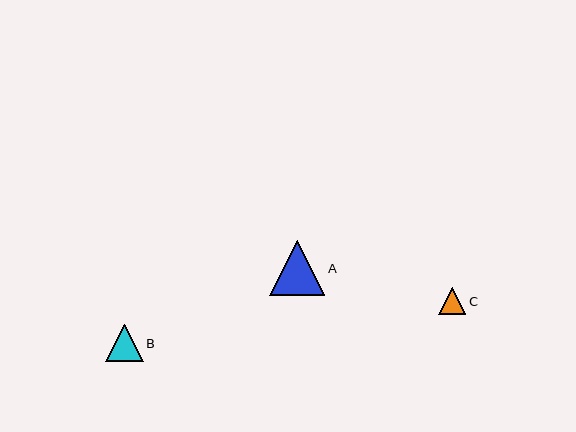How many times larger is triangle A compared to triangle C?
Triangle A is approximately 2.0 times the size of triangle C.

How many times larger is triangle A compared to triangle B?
Triangle A is approximately 1.5 times the size of triangle B.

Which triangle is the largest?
Triangle A is the largest with a size of approximately 55 pixels.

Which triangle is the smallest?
Triangle C is the smallest with a size of approximately 27 pixels.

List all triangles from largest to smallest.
From largest to smallest: A, B, C.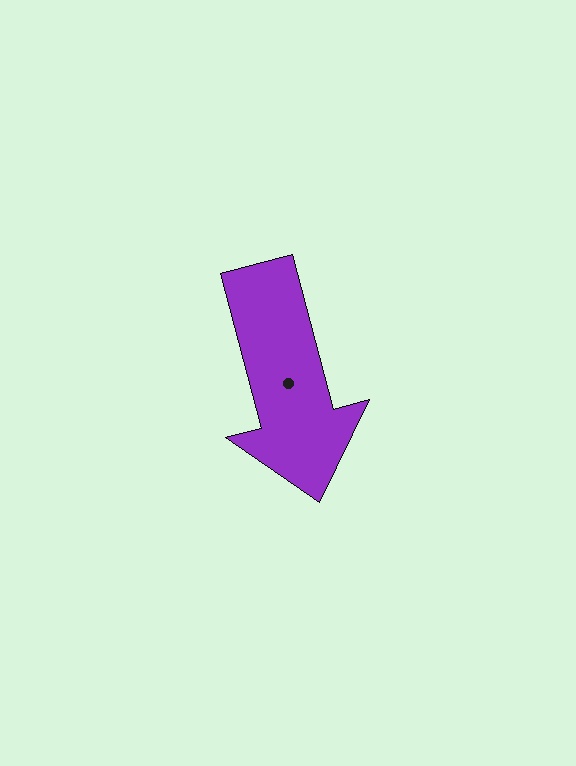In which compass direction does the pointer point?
South.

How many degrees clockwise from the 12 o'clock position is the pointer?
Approximately 165 degrees.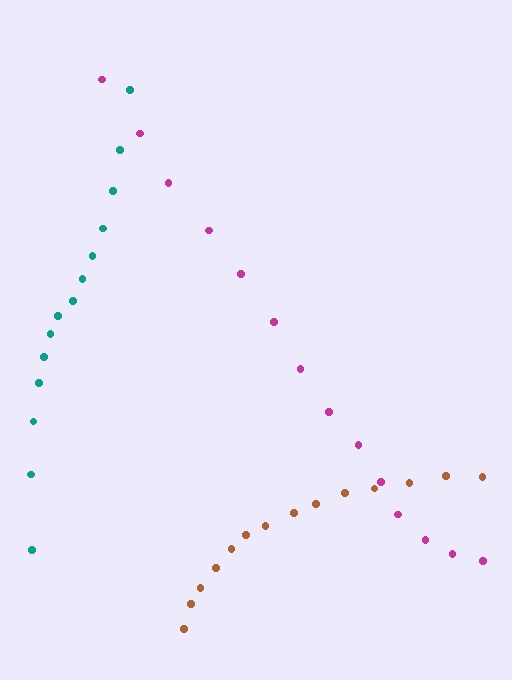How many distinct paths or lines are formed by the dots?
There are 3 distinct paths.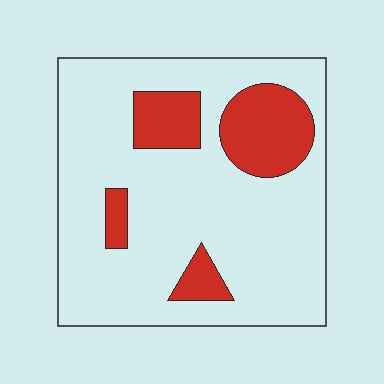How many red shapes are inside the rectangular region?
4.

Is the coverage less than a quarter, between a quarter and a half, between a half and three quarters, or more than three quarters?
Less than a quarter.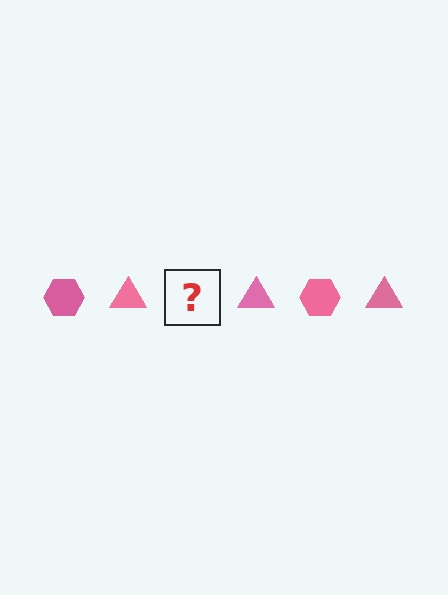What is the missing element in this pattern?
The missing element is a pink hexagon.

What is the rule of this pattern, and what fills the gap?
The rule is that the pattern cycles through hexagon, triangle shapes in pink. The gap should be filled with a pink hexagon.